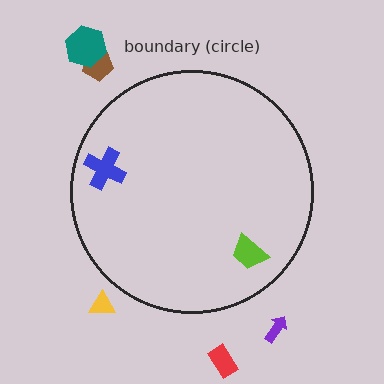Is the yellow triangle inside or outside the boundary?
Outside.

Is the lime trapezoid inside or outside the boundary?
Inside.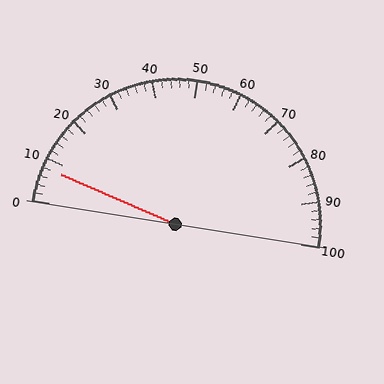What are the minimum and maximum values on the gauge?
The gauge ranges from 0 to 100.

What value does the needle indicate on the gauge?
The needle indicates approximately 8.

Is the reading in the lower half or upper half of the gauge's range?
The reading is in the lower half of the range (0 to 100).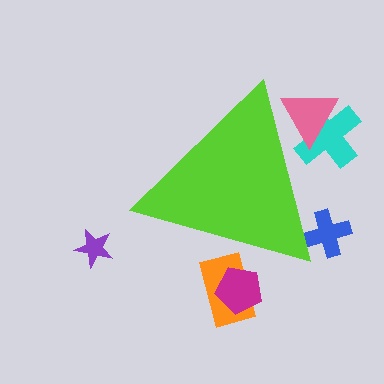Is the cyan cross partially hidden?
Yes, the cyan cross is partially hidden behind the lime triangle.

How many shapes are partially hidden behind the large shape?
5 shapes are partially hidden.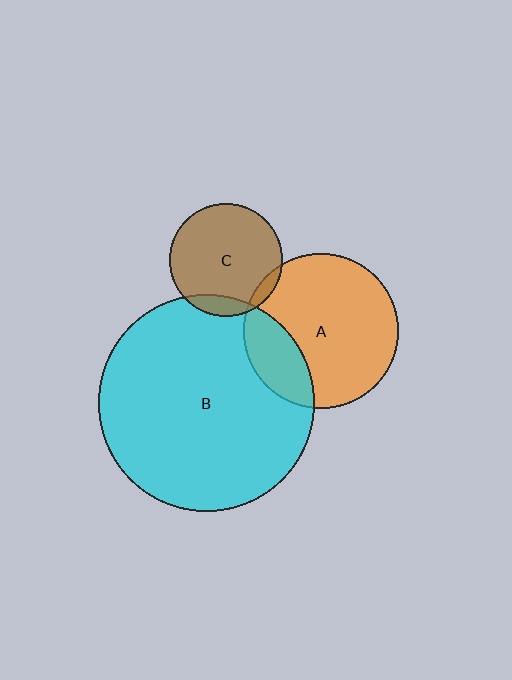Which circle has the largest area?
Circle B (cyan).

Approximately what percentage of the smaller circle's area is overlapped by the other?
Approximately 10%.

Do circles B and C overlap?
Yes.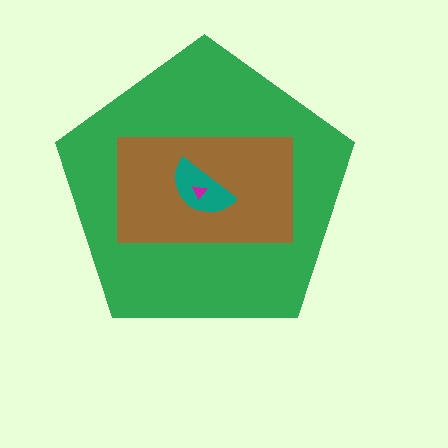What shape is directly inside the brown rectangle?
The teal semicircle.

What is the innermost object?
The magenta triangle.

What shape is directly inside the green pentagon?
The brown rectangle.